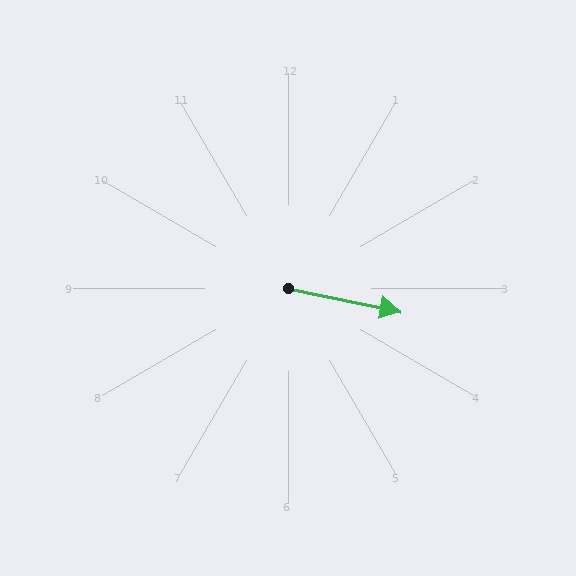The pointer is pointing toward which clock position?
Roughly 3 o'clock.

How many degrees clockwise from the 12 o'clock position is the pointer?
Approximately 102 degrees.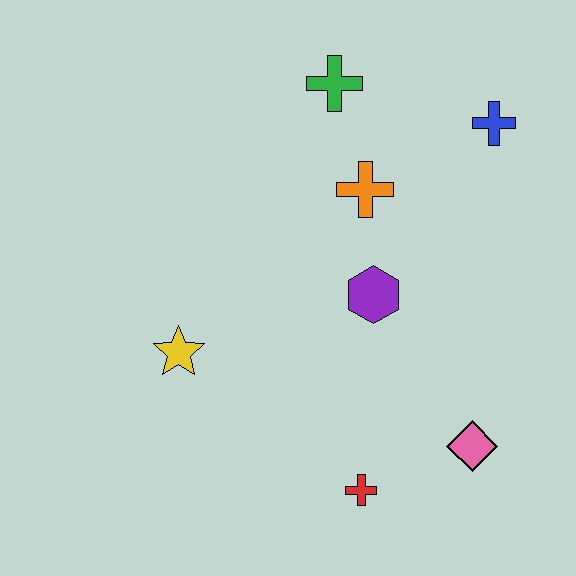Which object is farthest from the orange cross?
The red cross is farthest from the orange cross.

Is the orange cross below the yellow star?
No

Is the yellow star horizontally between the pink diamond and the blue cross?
No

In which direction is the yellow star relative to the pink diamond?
The yellow star is to the left of the pink diamond.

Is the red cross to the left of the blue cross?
Yes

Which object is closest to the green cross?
The orange cross is closest to the green cross.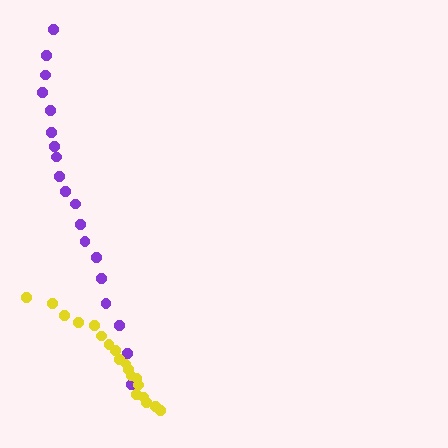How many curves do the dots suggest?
There are 2 distinct paths.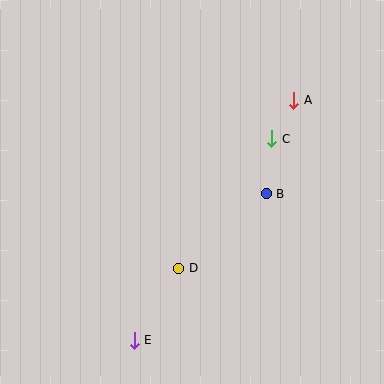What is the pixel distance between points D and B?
The distance between D and B is 115 pixels.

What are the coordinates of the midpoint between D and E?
The midpoint between D and E is at (156, 304).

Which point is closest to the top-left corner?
Point C is closest to the top-left corner.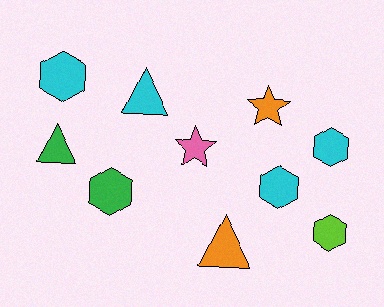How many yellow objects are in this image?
There are no yellow objects.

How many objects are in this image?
There are 10 objects.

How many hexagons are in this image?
There are 5 hexagons.